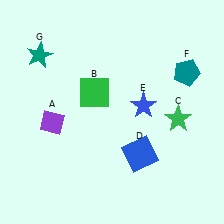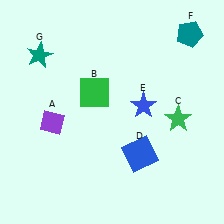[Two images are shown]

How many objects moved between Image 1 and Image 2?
1 object moved between the two images.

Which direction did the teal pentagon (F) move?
The teal pentagon (F) moved up.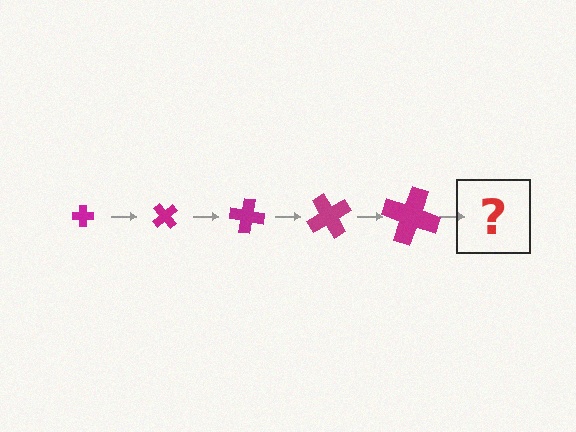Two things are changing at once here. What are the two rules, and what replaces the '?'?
The two rules are that the cross grows larger each step and it rotates 50 degrees each step. The '?' should be a cross, larger than the previous one and rotated 250 degrees from the start.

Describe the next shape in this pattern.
It should be a cross, larger than the previous one and rotated 250 degrees from the start.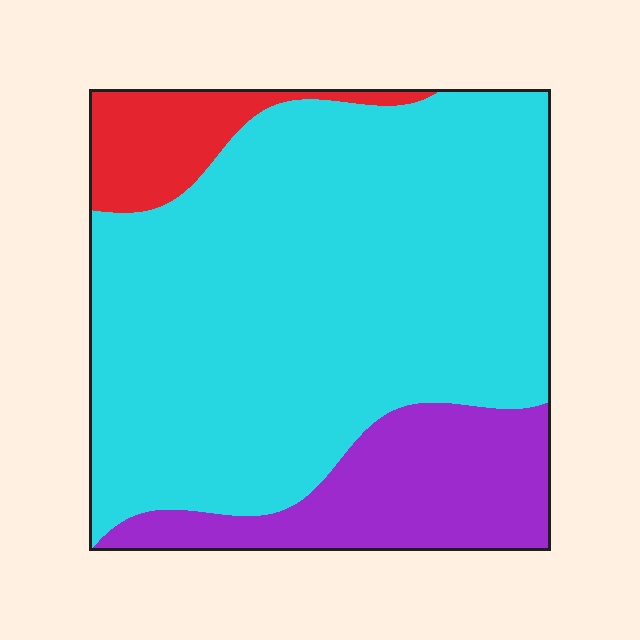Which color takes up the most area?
Cyan, at roughly 75%.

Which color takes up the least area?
Red, at roughly 10%.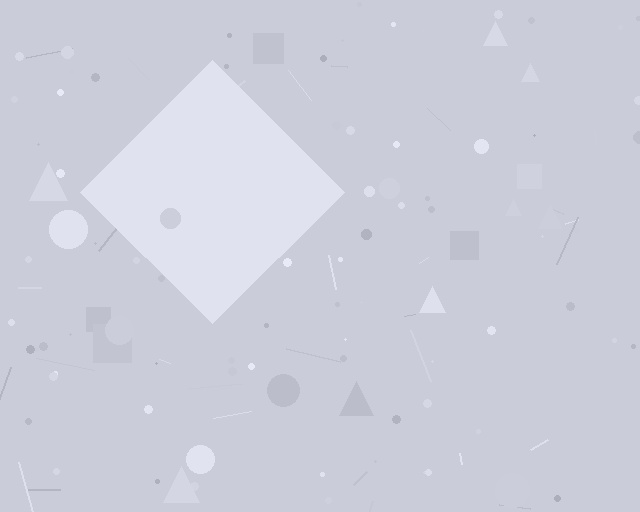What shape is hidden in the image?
A diamond is hidden in the image.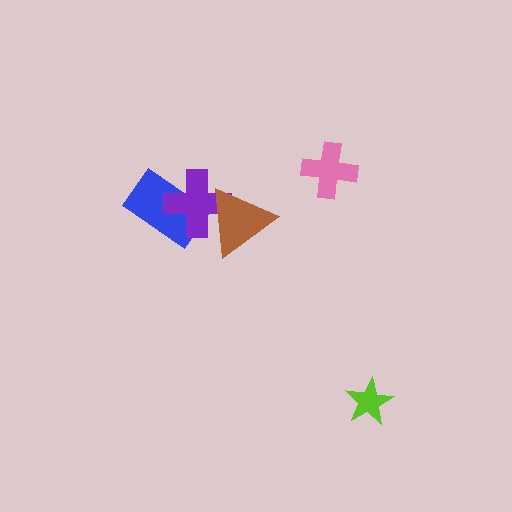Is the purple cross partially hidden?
Yes, it is partially covered by another shape.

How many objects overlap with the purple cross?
2 objects overlap with the purple cross.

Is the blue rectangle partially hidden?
Yes, it is partially covered by another shape.